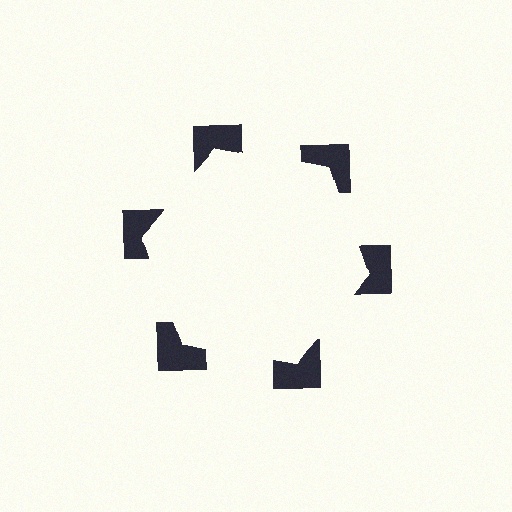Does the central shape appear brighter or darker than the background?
It typically appears slightly brighter than the background, even though no actual brightness change is drawn.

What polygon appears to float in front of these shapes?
An illusory hexagon — its edges are inferred from the aligned wedge cuts in the notched squares, not physically drawn.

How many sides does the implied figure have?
6 sides.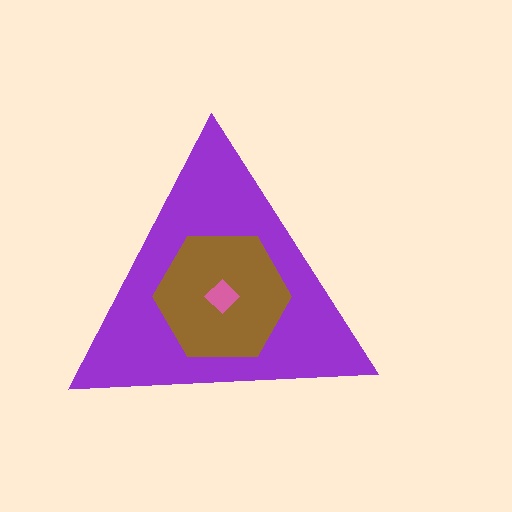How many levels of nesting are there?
3.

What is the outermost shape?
The purple triangle.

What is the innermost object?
The pink diamond.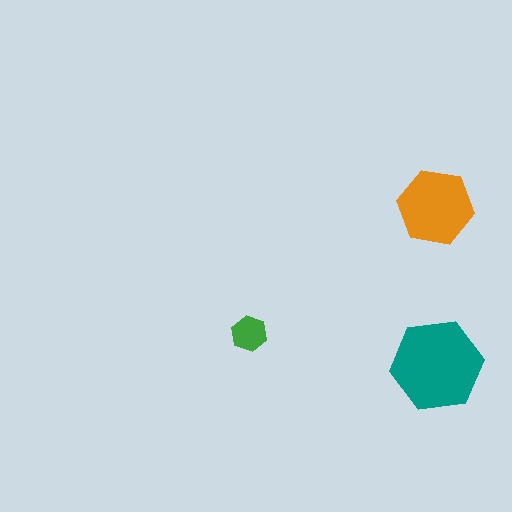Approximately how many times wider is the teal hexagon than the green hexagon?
About 2.5 times wider.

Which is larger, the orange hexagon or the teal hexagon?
The teal one.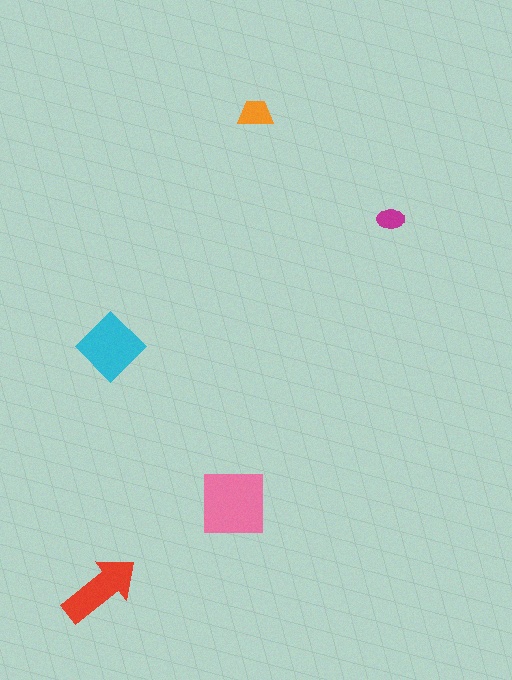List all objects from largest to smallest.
The pink square, the cyan diamond, the red arrow, the orange trapezoid, the magenta ellipse.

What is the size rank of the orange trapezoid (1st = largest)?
4th.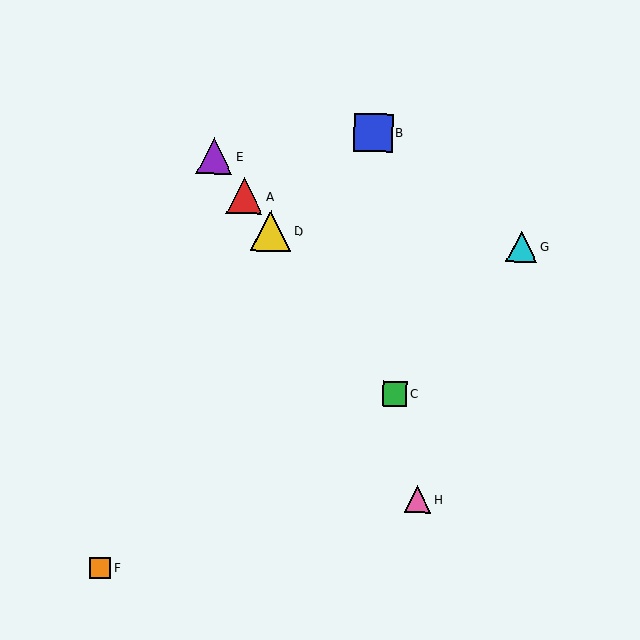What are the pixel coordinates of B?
Object B is at (373, 132).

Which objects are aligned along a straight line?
Objects A, C, D, E are aligned along a straight line.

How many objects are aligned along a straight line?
4 objects (A, C, D, E) are aligned along a straight line.